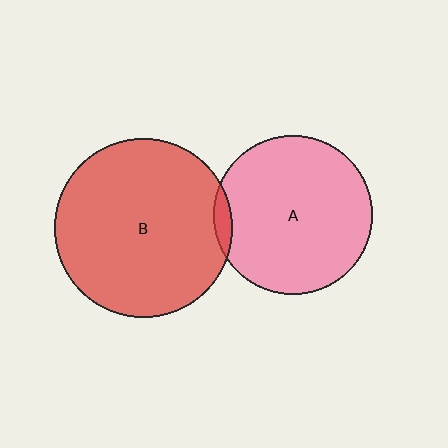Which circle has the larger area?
Circle B (red).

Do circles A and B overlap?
Yes.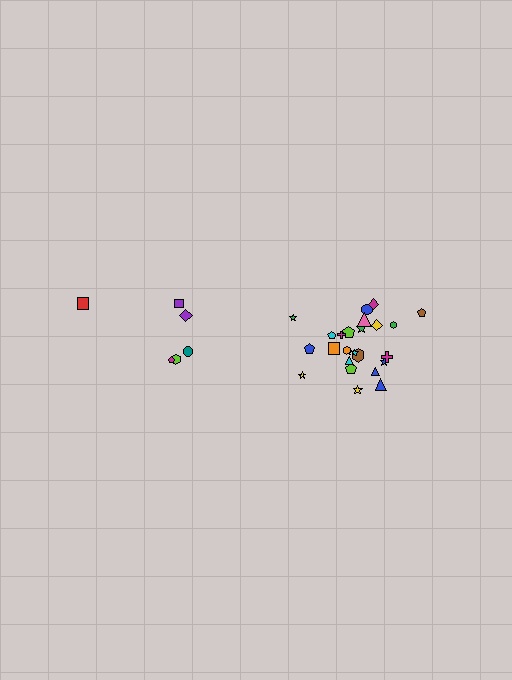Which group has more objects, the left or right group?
The right group.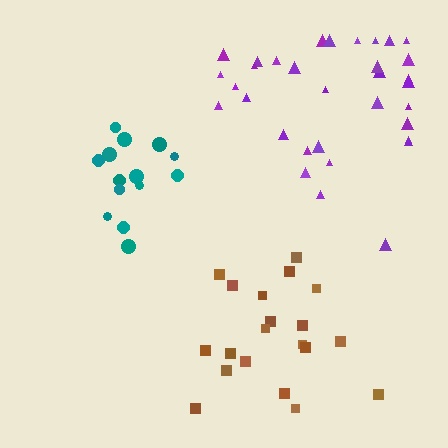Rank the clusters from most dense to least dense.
teal, brown, purple.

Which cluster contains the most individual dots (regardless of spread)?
Purple (33).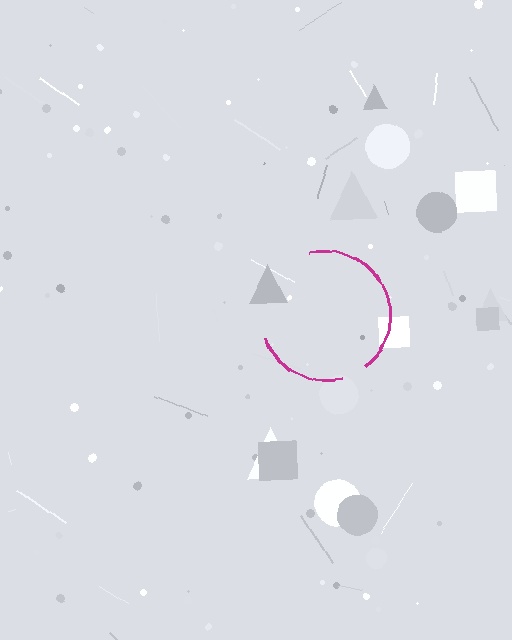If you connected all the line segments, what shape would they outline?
They would outline a circle.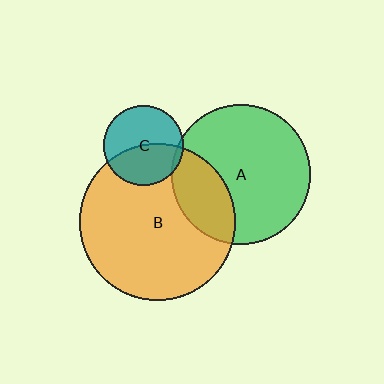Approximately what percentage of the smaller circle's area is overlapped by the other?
Approximately 5%.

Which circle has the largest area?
Circle B (orange).